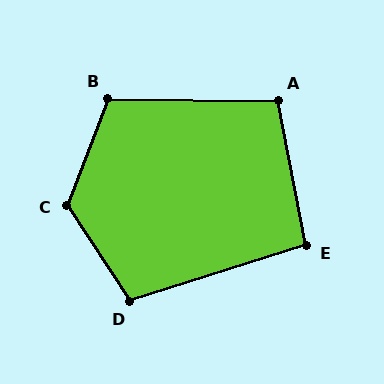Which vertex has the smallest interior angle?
E, at approximately 97 degrees.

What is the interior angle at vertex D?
Approximately 105 degrees (obtuse).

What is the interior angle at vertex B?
Approximately 110 degrees (obtuse).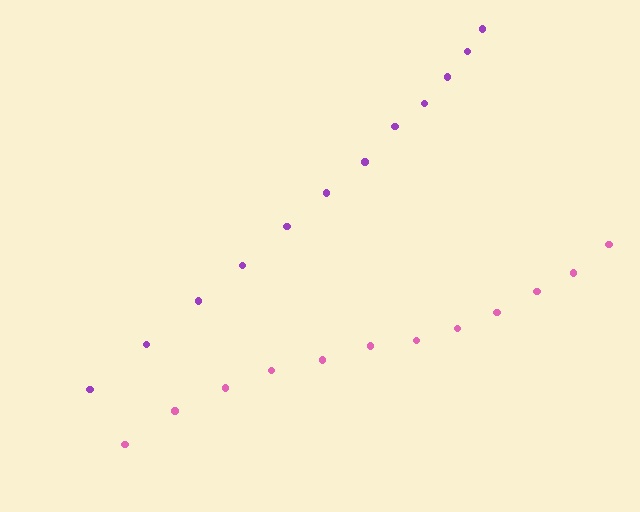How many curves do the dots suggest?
There are 2 distinct paths.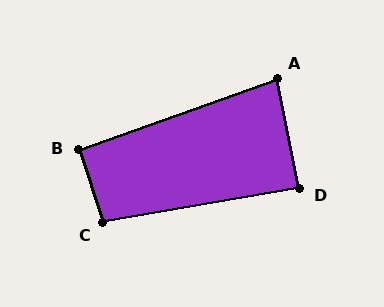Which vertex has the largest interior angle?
C, at approximately 98 degrees.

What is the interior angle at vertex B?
Approximately 92 degrees (approximately right).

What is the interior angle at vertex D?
Approximately 88 degrees (approximately right).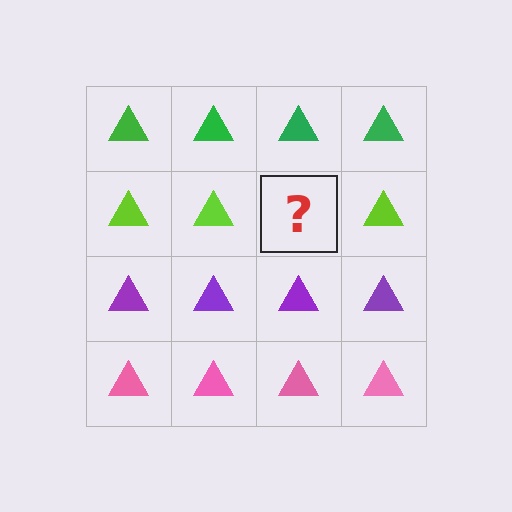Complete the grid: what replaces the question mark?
The question mark should be replaced with a lime triangle.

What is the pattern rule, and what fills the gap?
The rule is that each row has a consistent color. The gap should be filled with a lime triangle.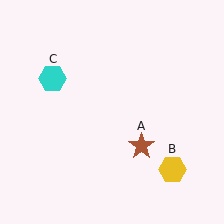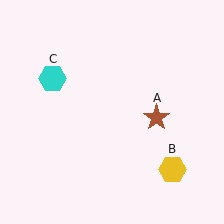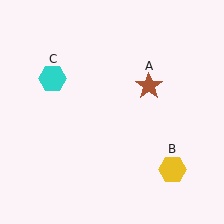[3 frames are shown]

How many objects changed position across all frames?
1 object changed position: brown star (object A).